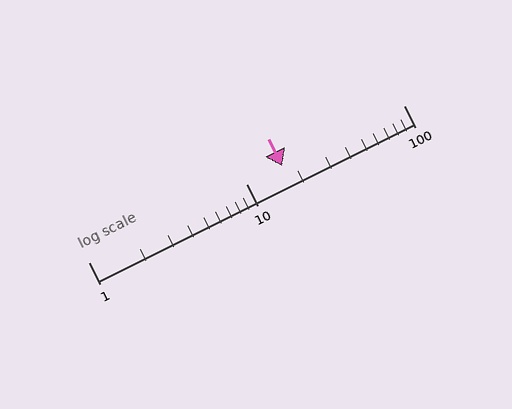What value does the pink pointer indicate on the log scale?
The pointer indicates approximately 17.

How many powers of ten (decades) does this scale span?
The scale spans 2 decades, from 1 to 100.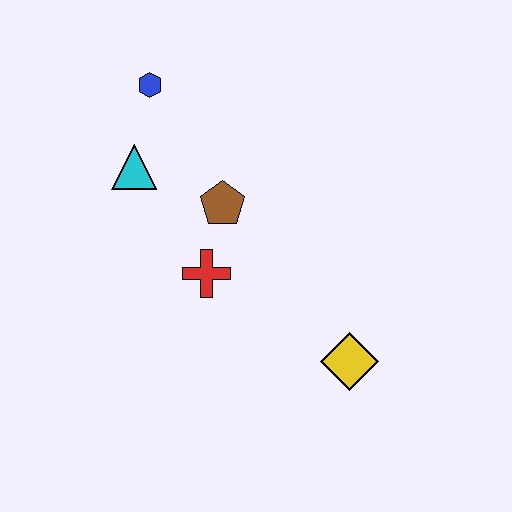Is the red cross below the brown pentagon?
Yes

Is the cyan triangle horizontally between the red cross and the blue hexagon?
No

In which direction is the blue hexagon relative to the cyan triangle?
The blue hexagon is above the cyan triangle.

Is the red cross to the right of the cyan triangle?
Yes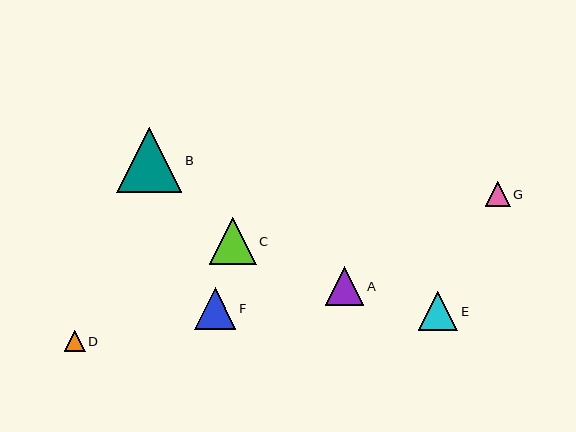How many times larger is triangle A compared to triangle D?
Triangle A is approximately 1.8 times the size of triangle D.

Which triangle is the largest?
Triangle B is the largest with a size of approximately 65 pixels.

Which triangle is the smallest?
Triangle D is the smallest with a size of approximately 21 pixels.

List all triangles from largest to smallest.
From largest to smallest: B, C, F, E, A, G, D.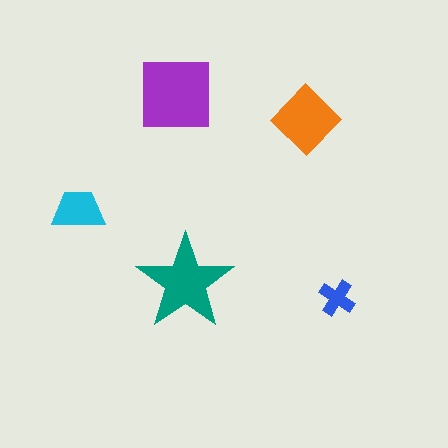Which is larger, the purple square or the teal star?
The purple square.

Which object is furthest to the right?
The blue cross is rightmost.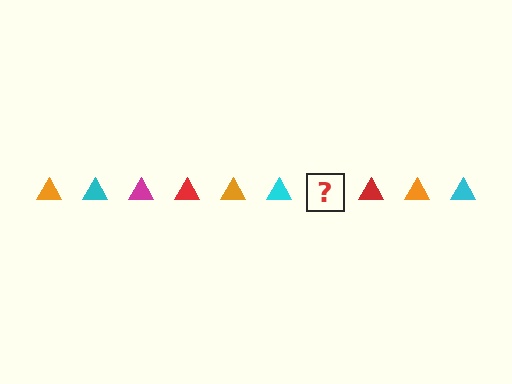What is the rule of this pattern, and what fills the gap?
The rule is that the pattern cycles through orange, cyan, magenta, red triangles. The gap should be filled with a magenta triangle.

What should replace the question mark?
The question mark should be replaced with a magenta triangle.